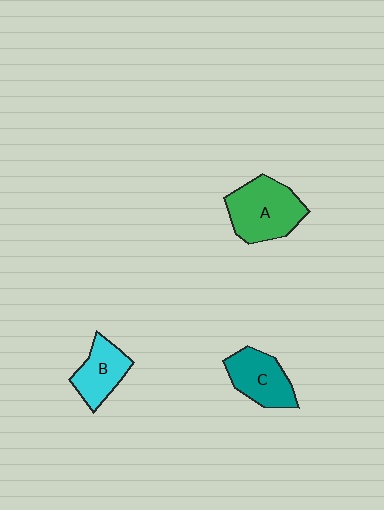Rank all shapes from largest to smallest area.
From largest to smallest: A (green), C (teal), B (cyan).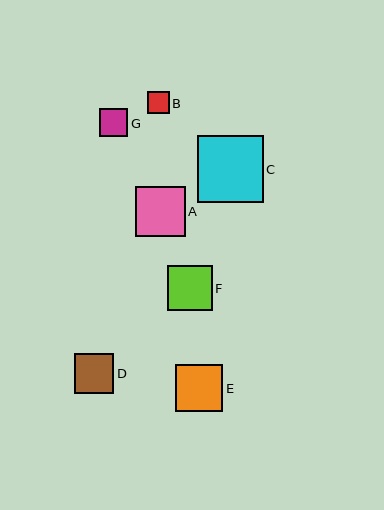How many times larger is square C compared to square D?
Square C is approximately 1.7 times the size of square D.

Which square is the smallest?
Square B is the smallest with a size of approximately 22 pixels.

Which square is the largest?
Square C is the largest with a size of approximately 66 pixels.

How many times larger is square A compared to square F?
Square A is approximately 1.1 times the size of square F.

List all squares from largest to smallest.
From largest to smallest: C, A, E, F, D, G, B.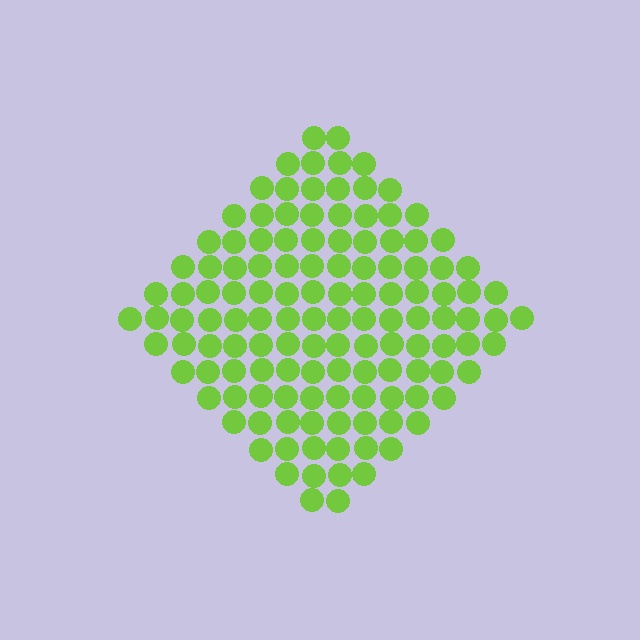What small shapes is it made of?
It is made of small circles.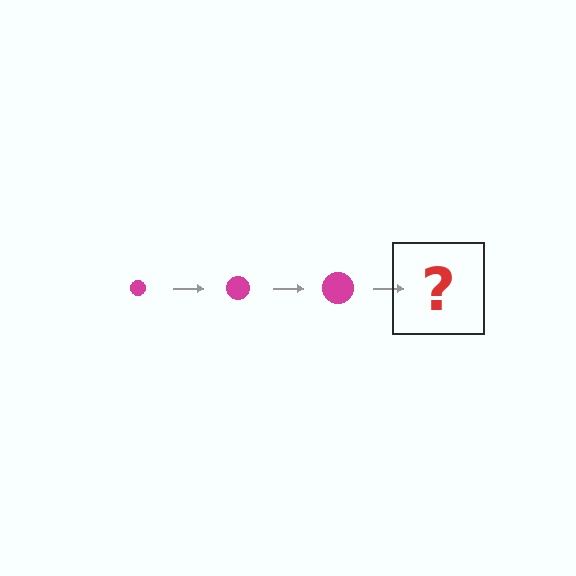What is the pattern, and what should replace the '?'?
The pattern is that the circle gets progressively larger each step. The '?' should be a magenta circle, larger than the previous one.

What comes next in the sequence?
The next element should be a magenta circle, larger than the previous one.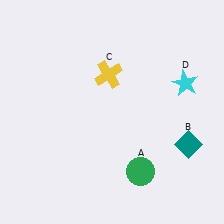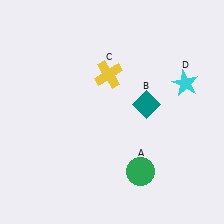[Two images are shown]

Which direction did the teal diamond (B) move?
The teal diamond (B) moved left.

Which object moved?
The teal diamond (B) moved left.